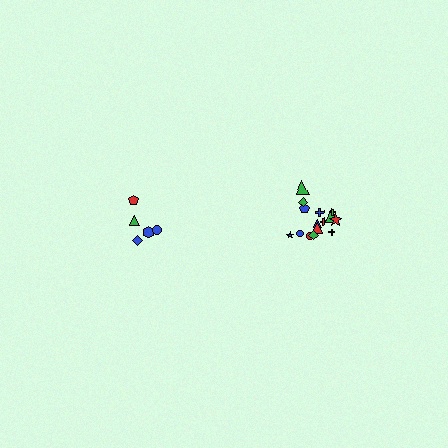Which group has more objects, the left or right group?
The right group.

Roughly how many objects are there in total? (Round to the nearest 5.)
Roughly 20 objects in total.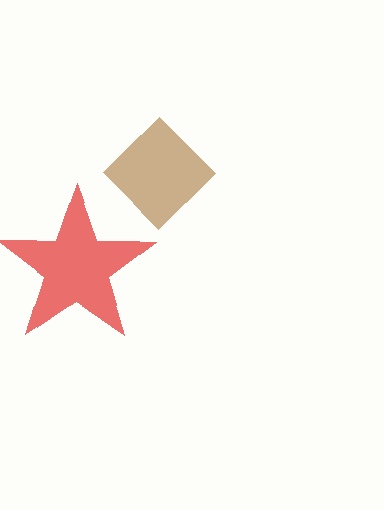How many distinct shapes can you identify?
There are 2 distinct shapes: a red star, a brown diamond.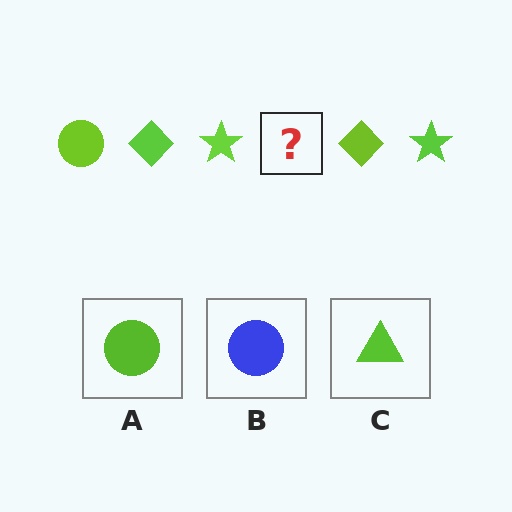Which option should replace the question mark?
Option A.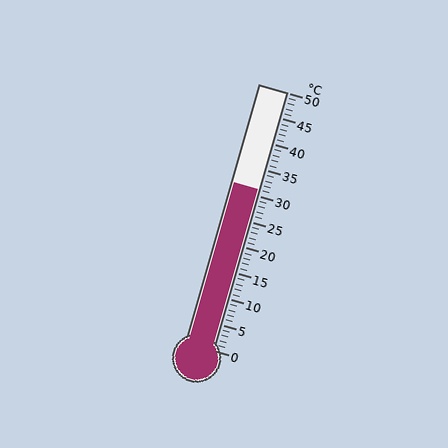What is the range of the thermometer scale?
The thermometer scale ranges from 0°C to 50°C.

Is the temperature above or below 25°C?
The temperature is above 25°C.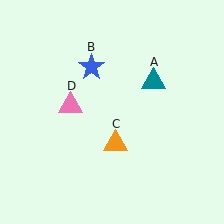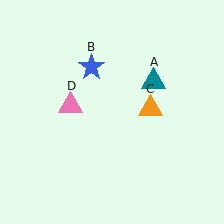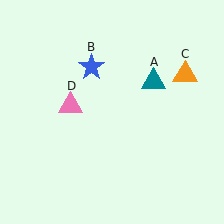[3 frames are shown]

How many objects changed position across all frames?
1 object changed position: orange triangle (object C).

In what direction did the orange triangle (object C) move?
The orange triangle (object C) moved up and to the right.